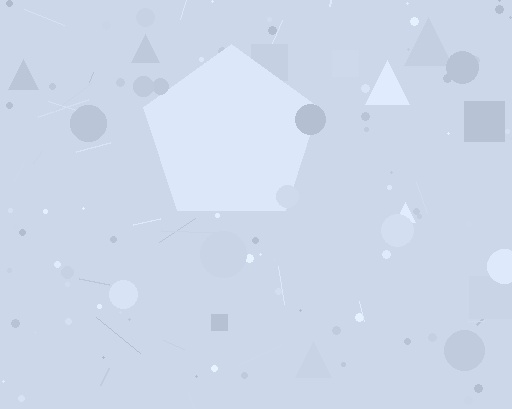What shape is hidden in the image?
A pentagon is hidden in the image.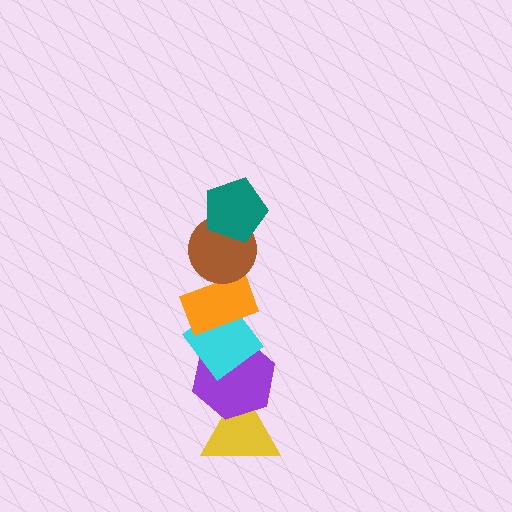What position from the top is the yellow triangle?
The yellow triangle is 6th from the top.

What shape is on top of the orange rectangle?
The brown circle is on top of the orange rectangle.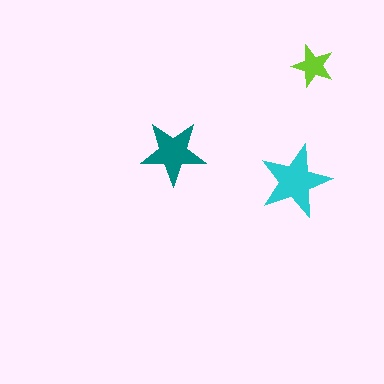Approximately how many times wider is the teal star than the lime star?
About 1.5 times wider.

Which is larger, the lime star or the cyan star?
The cyan one.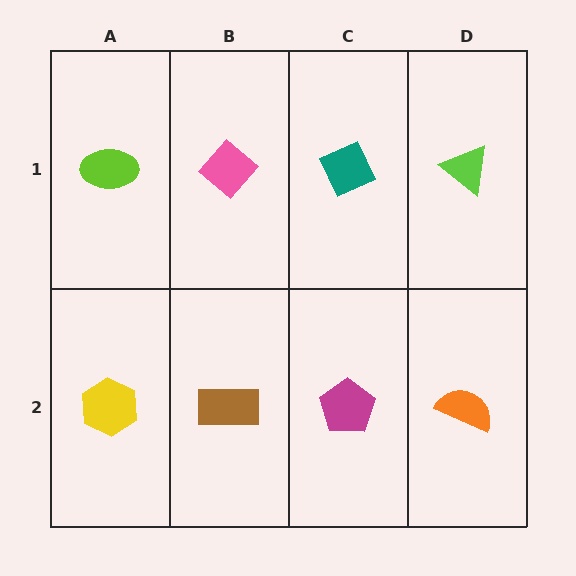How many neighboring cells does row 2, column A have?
2.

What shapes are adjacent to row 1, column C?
A magenta pentagon (row 2, column C), a pink diamond (row 1, column B), a lime triangle (row 1, column D).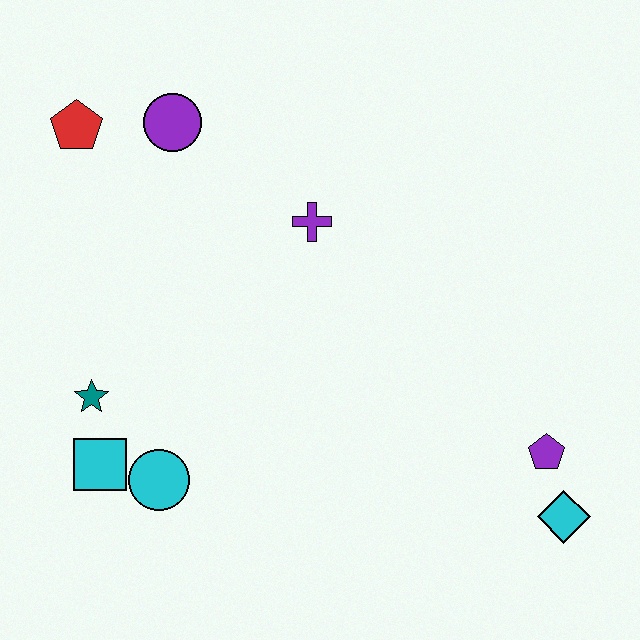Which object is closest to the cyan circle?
The cyan square is closest to the cyan circle.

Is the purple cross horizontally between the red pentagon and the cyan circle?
No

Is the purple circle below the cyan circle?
No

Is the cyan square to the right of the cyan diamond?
No